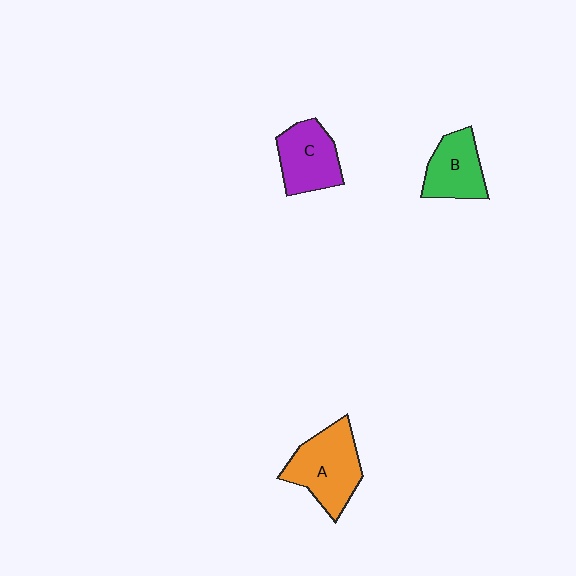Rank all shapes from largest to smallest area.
From largest to smallest: A (orange), C (purple), B (green).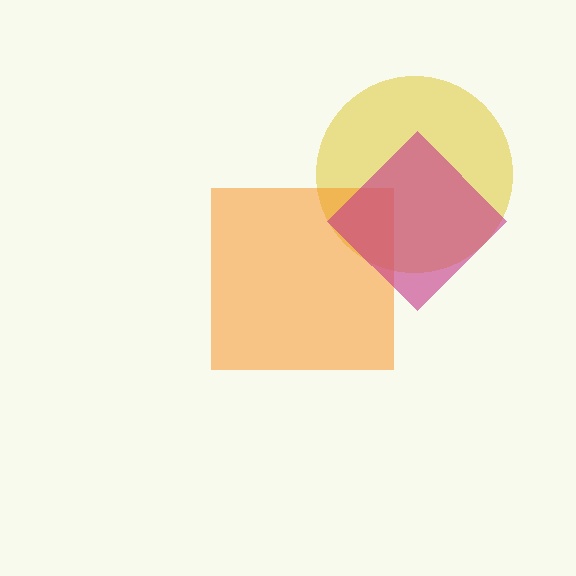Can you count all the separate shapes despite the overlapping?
Yes, there are 3 separate shapes.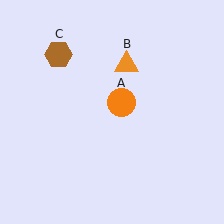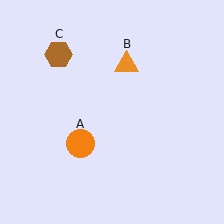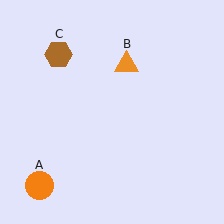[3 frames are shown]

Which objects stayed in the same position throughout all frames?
Orange triangle (object B) and brown hexagon (object C) remained stationary.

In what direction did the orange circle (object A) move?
The orange circle (object A) moved down and to the left.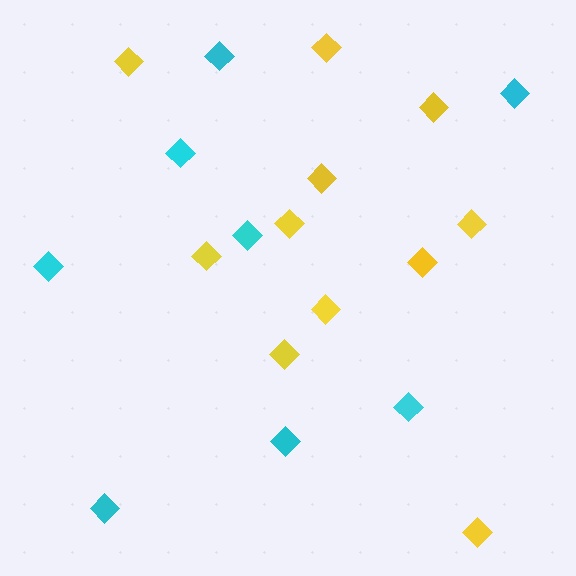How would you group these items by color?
There are 2 groups: one group of yellow diamonds (11) and one group of cyan diamonds (8).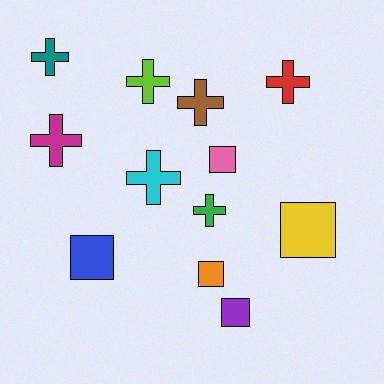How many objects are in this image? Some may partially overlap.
There are 12 objects.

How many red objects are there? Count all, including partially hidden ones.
There is 1 red object.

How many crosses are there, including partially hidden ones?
There are 7 crosses.